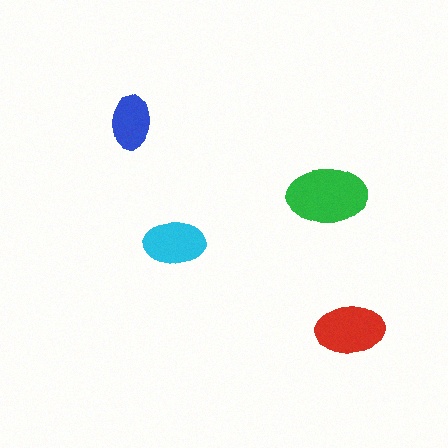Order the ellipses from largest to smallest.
the green one, the red one, the cyan one, the blue one.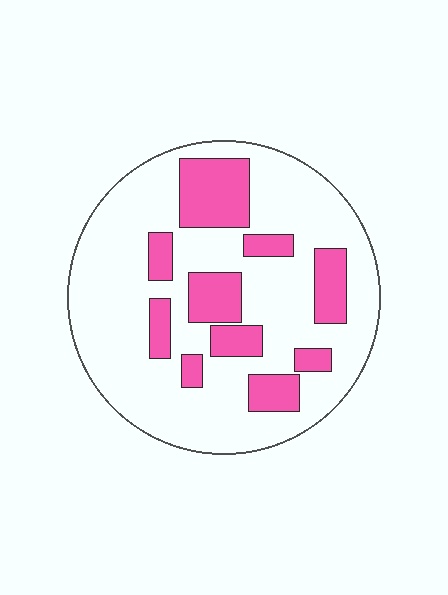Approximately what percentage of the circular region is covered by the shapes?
Approximately 25%.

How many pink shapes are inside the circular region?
10.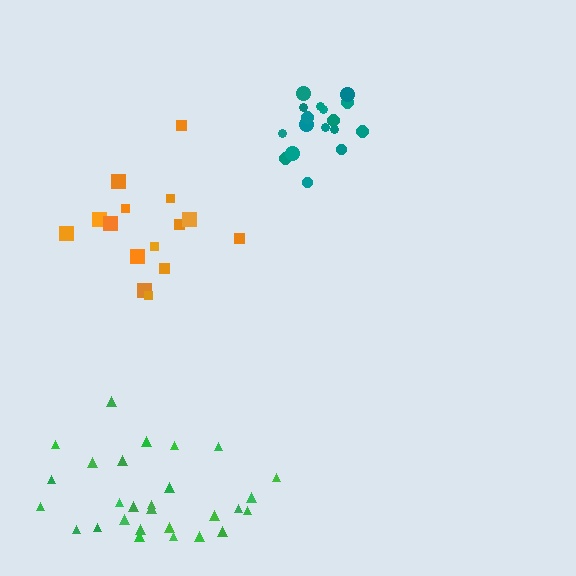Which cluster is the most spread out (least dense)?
Green.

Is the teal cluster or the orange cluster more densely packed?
Teal.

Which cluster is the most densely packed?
Teal.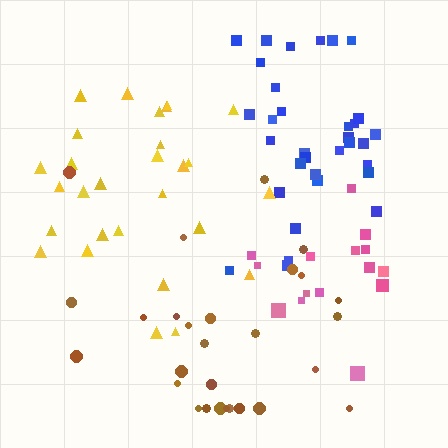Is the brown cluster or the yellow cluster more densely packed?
Yellow.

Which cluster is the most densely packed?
Blue.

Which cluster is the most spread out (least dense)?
Brown.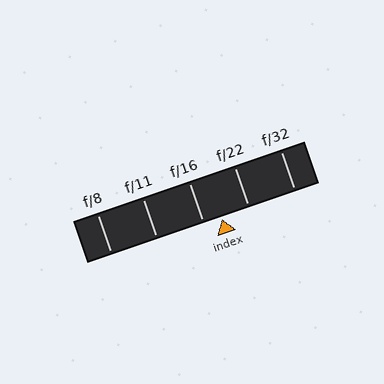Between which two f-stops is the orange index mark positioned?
The index mark is between f/16 and f/22.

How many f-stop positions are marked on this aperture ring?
There are 5 f-stop positions marked.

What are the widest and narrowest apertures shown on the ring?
The widest aperture shown is f/8 and the narrowest is f/32.